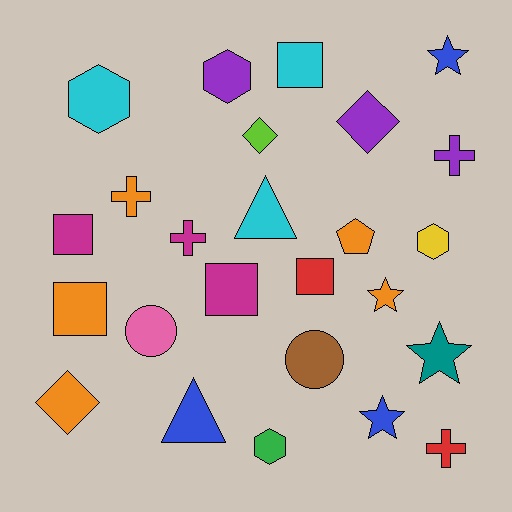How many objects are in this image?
There are 25 objects.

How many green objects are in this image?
There is 1 green object.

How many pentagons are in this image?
There is 1 pentagon.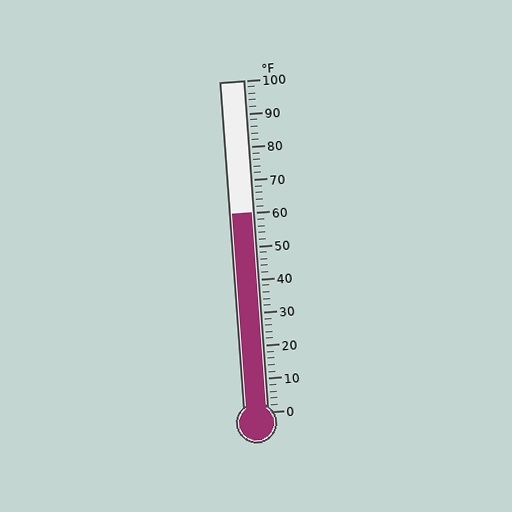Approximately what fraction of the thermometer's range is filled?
The thermometer is filled to approximately 60% of its range.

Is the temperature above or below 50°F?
The temperature is above 50°F.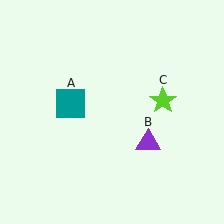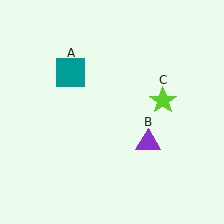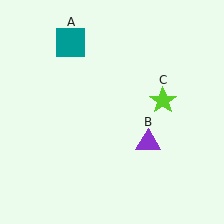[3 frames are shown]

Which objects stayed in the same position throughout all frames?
Purple triangle (object B) and lime star (object C) remained stationary.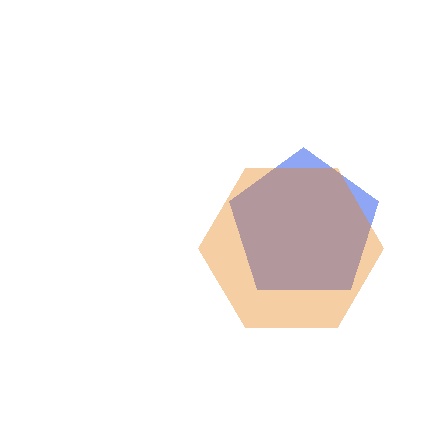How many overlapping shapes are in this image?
There are 2 overlapping shapes in the image.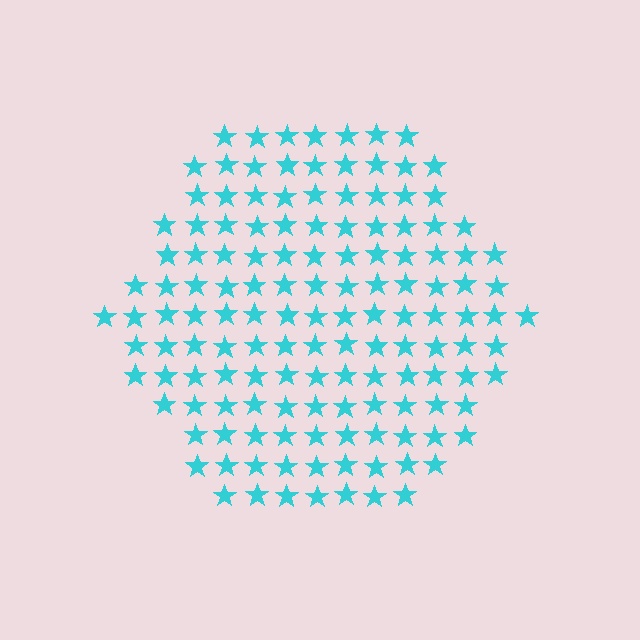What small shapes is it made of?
It is made of small stars.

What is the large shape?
The large shape is a hexagon.